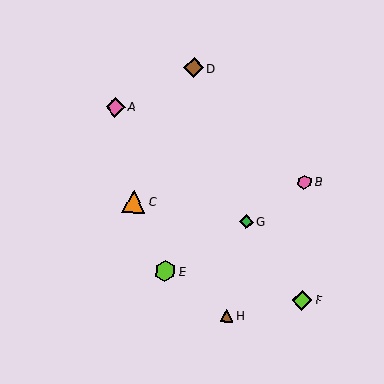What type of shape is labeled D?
Shape D is a brown diamond.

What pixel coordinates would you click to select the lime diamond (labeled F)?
Click at (302, 300) to select the lime diamond F.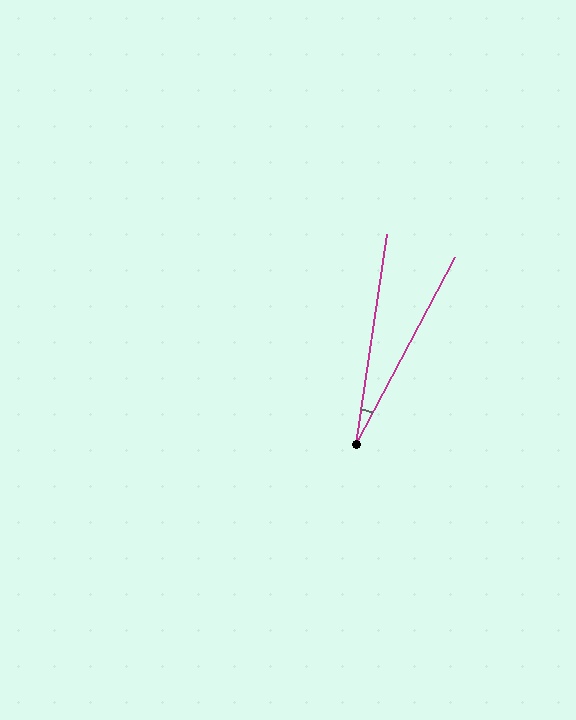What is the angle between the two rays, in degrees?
Approximately 20 degrees.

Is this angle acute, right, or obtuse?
It is acute.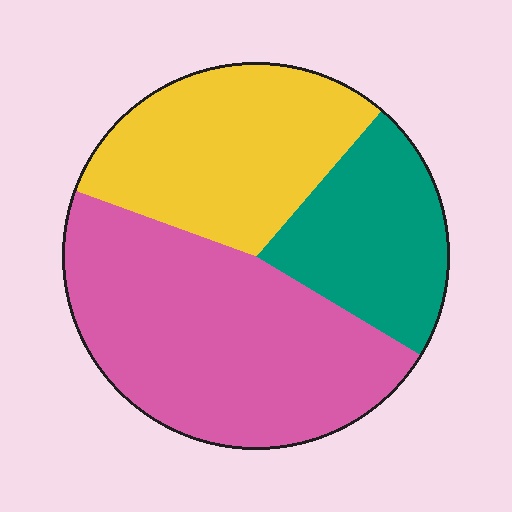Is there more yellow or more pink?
Pink.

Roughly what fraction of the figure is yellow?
Yellow takes up between a sixth and a third of the figure.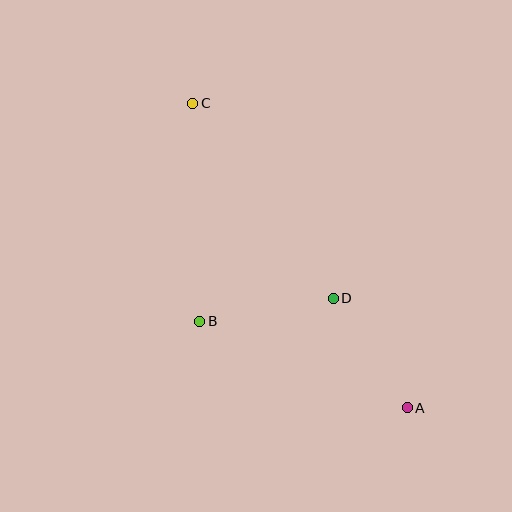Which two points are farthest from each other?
Points A and C are farthest from each other.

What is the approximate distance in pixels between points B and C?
The distance between B and C is approximately 218 pixels.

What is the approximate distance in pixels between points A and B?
The distance between A and B is approximately 225 pixels.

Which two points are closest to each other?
Points A and D are closest to each other.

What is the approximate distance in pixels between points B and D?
The distance between B and D is approximately 135 pixels.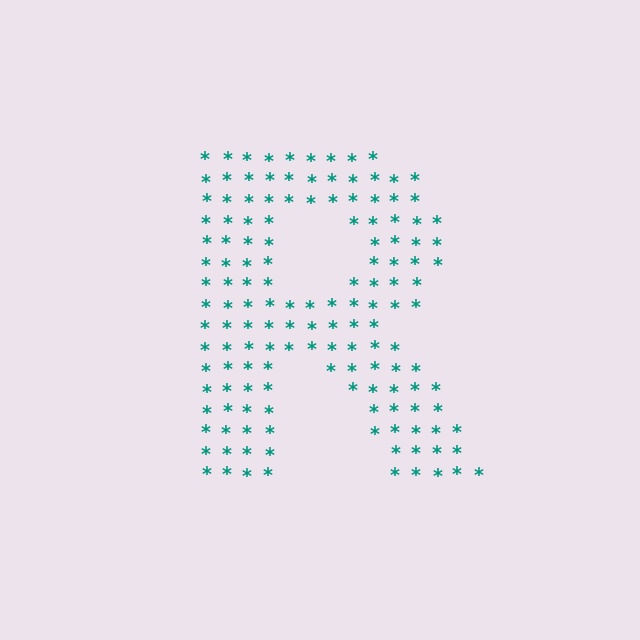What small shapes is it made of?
It is made of small asterisks.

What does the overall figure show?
The overall figure shows the letter R.